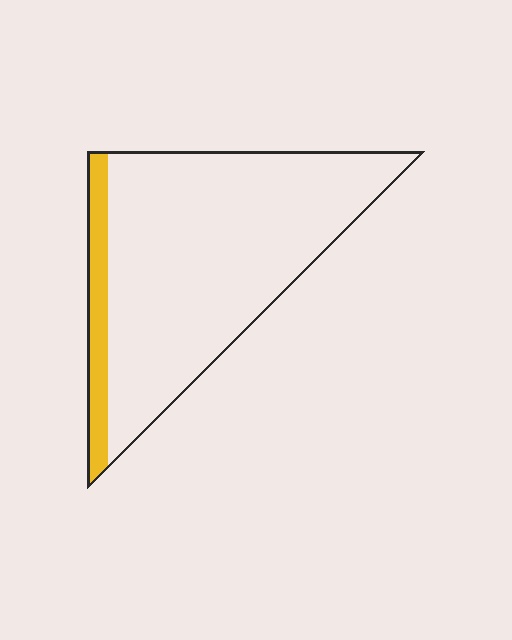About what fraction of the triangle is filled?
About one eighth (1/8).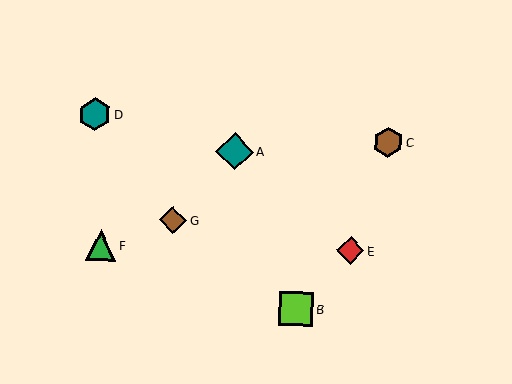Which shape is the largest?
The teal diamond (labeled A) is the largest.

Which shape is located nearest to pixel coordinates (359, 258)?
The red diamond (labeled E) at (350, 251) is nearest to that location.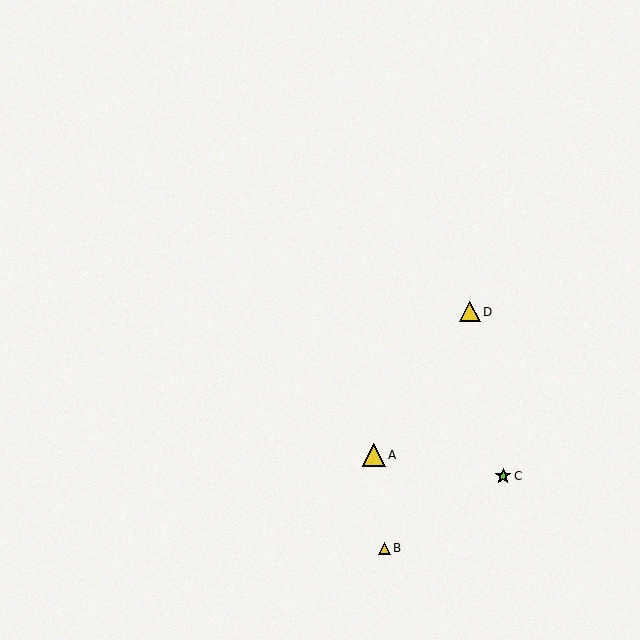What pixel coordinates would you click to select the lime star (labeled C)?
Click at (503, 476) to select the lime star C.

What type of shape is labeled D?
Shape D is a yellow triangle.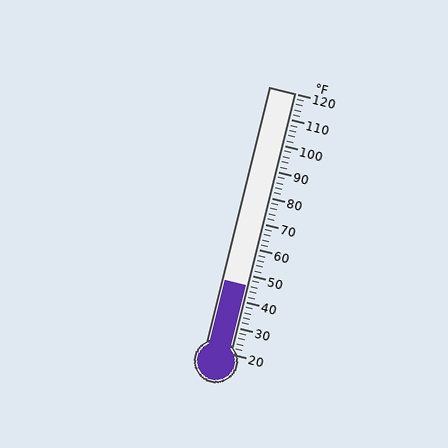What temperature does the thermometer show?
The thermometer shows approximately 46°F.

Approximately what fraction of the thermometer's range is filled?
The thermometer is filled to approximately 25% of its range.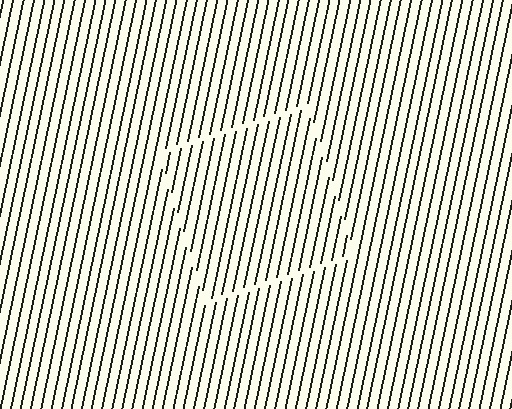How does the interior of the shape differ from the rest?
The interior of the shape contains the same grating, shifted by half a period — the contour is defined by the phase discontinuity where line-ends from the inner and outer gratings abut.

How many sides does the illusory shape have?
4 sides — the line-ends trace a square.